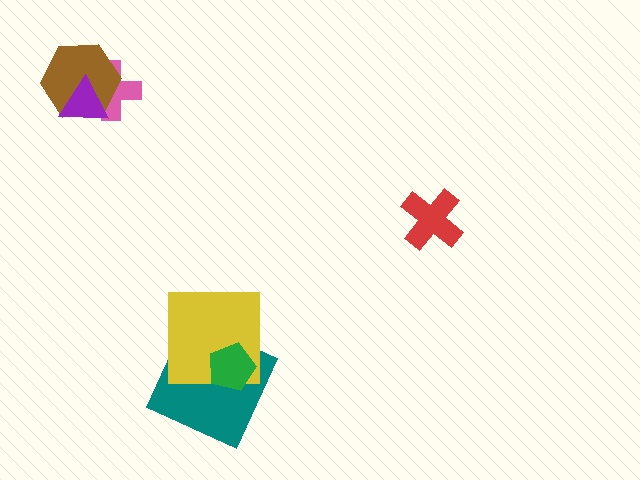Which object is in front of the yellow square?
The green pentagon is in front of the yellow square.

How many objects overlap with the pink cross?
2 objects overlap with the pink cross.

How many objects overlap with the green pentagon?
2 objects overlap with the green pentagon.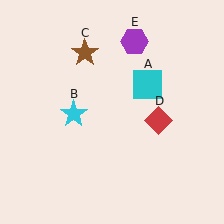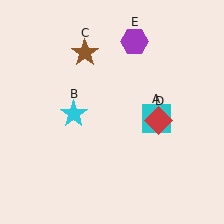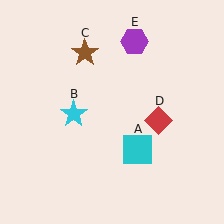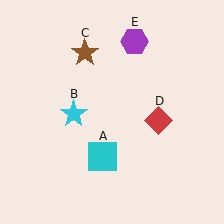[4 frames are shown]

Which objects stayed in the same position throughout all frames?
Cyan star (object B) and brown star (object C) and red diamond (object D) and purple hexagon (object E) remained stationary.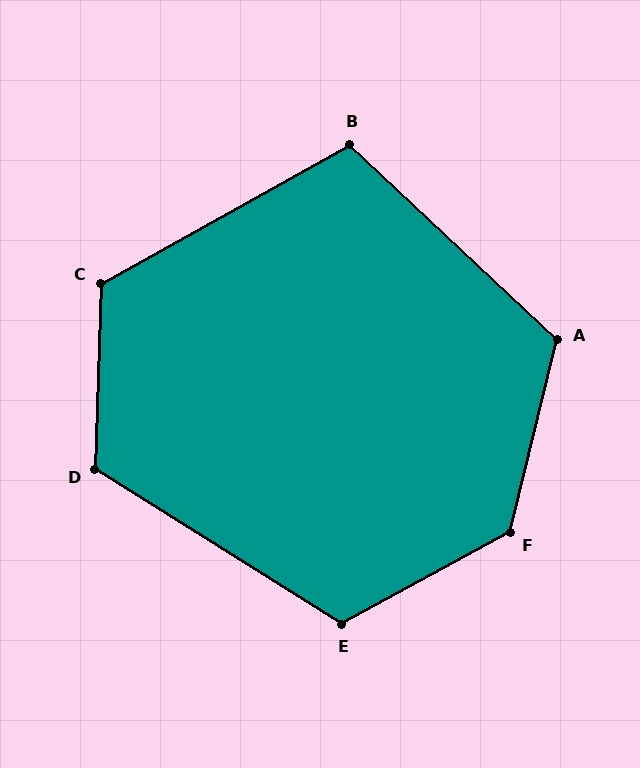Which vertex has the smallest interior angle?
B, at approximately 108 degrees.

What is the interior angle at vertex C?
Approximately 121 degrees (obtuse).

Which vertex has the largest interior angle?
F, at approximately 132 degrees.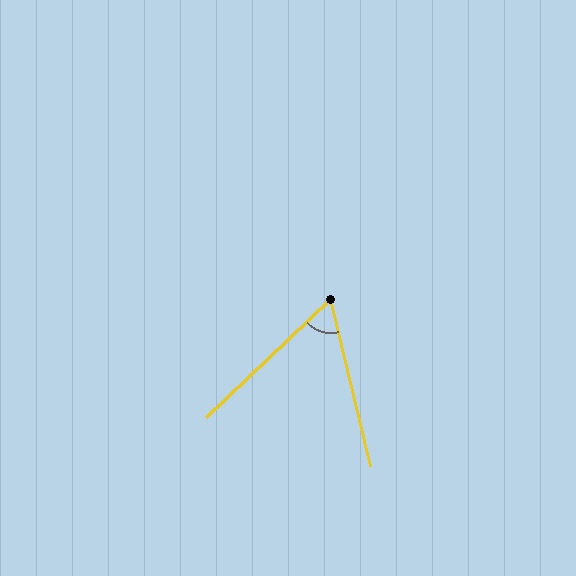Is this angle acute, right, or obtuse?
It is acute.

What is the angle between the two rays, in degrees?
Approximately 60 degrees.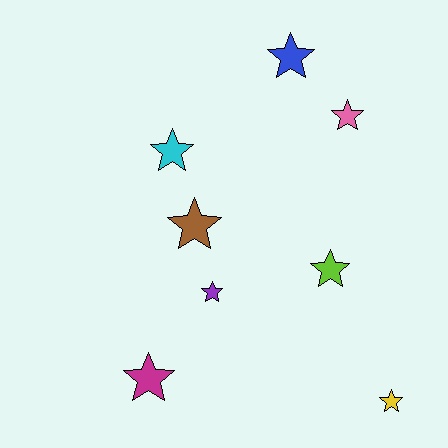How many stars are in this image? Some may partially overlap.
There are 8 stars.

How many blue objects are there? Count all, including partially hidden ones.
There is 1 blue object.